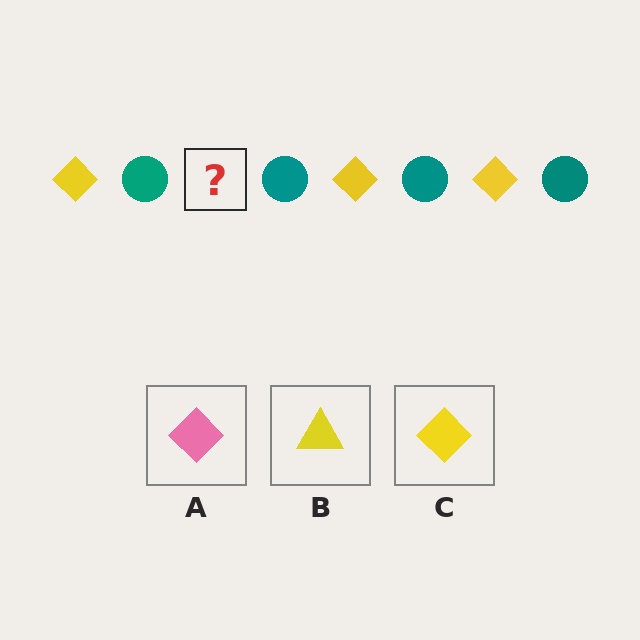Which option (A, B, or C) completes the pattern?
C.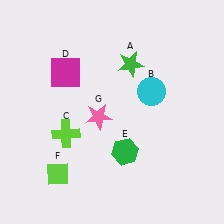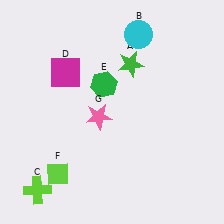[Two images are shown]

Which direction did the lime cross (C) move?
The lime cross (C) moved down.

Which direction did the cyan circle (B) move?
The cyan circle (B) moved up.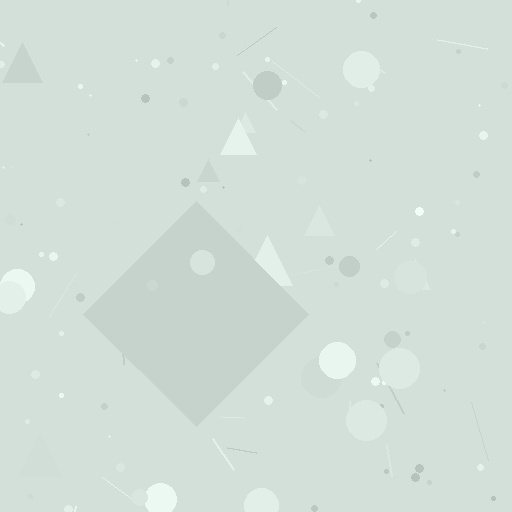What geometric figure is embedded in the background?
A diamond is embedded in the background.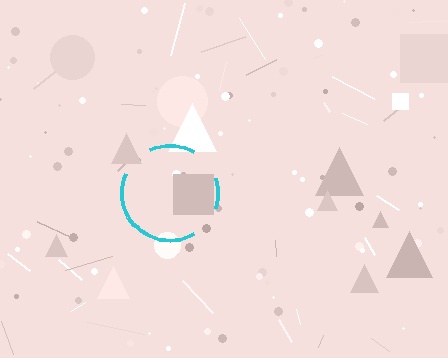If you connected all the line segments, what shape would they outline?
They would outline a circle.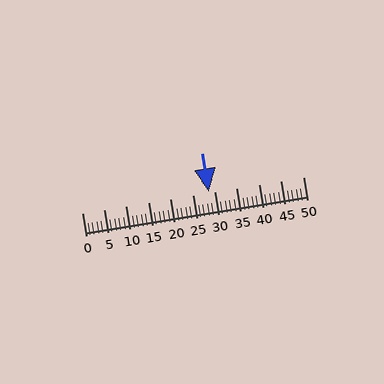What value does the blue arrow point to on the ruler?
The blue arrow points to approximately 29.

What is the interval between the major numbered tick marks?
The major tick marks are spaced 5 units apart.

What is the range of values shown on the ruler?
The ruler shows values from 0 to 50.